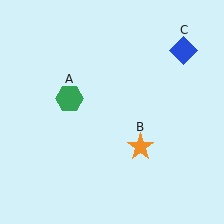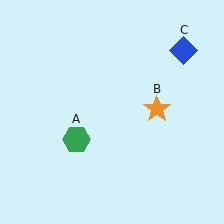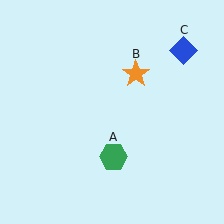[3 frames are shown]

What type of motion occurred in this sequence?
The green hexagon (object A), orange star (object B) rotated counterclockwise around the center of the scene.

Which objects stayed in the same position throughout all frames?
Blue diamond (object C) remained stationary.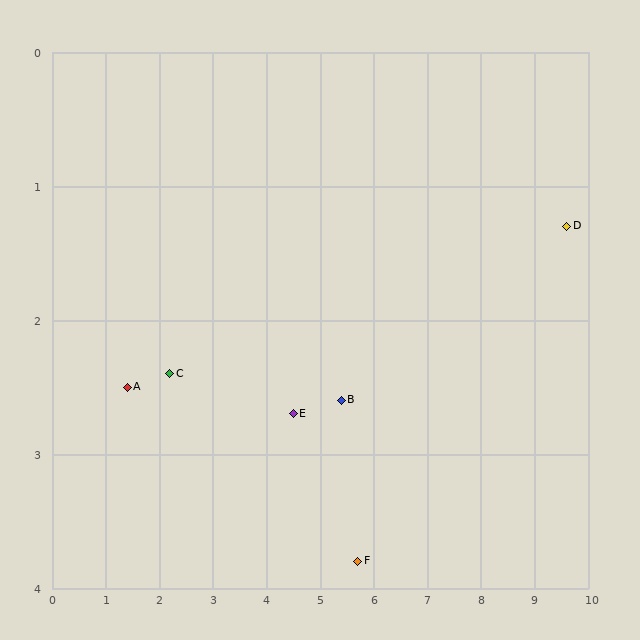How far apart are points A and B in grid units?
Points A and B are about 4.0 grid units apart.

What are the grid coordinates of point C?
Point C is at approximately (2.2, 2.4).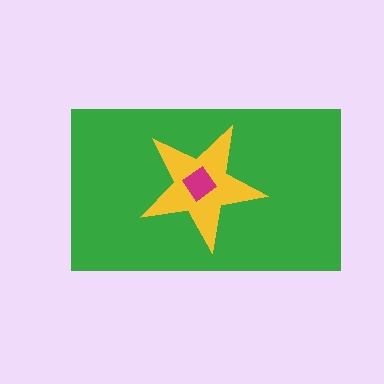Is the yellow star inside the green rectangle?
Yes.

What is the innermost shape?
The magenta diamond.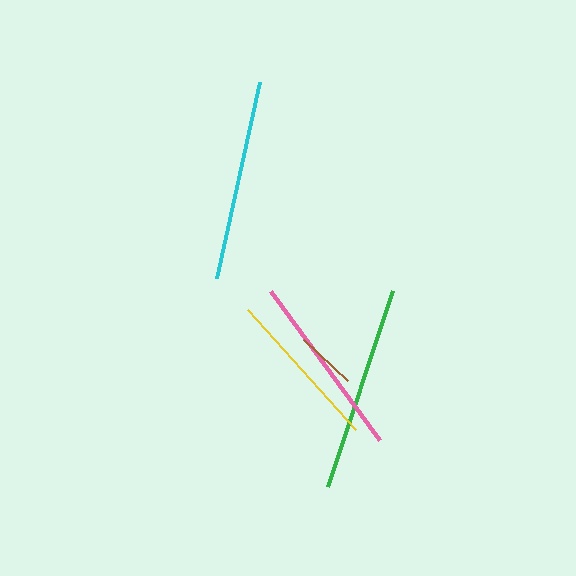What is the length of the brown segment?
The brown segment is approximately 60 pixels long.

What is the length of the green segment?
The green segment is approximately 207 pixels long.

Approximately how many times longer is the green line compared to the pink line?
The green line is approximately 1.1 times the length of the pink line.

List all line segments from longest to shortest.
From longest to shortest: green, cyan, pink, yellow, brown.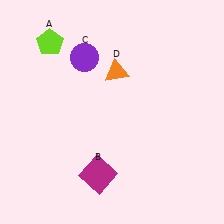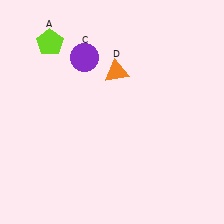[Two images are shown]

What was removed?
The magenta square (B) was removed in Image 2.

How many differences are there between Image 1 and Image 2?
There is 1 difference between the two images.